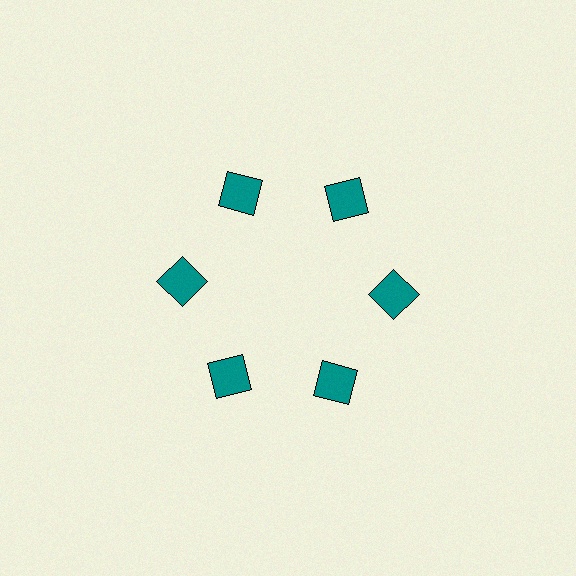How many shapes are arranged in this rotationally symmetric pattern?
There are 6 shapes, arranged in 6 groups of 1.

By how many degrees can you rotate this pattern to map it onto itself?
The pattern maps onto itself every 60 degrees of rotation.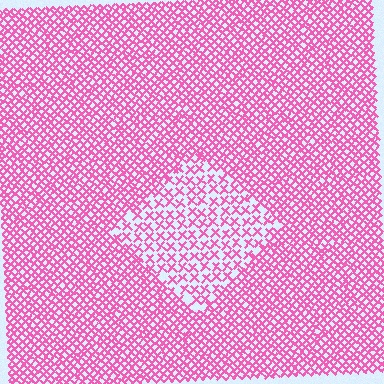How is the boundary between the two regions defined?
The boundary is defined by a change in element density (approximately 2.0x ratio). All elements are the same color, size, and shape.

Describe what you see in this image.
The image contains small pink elements arranged at two different densities. A diamond-shaped region is visible where the elements are less densely packed than the surrounding area.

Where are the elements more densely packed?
The elements are more densely packed outside the diamond boundary.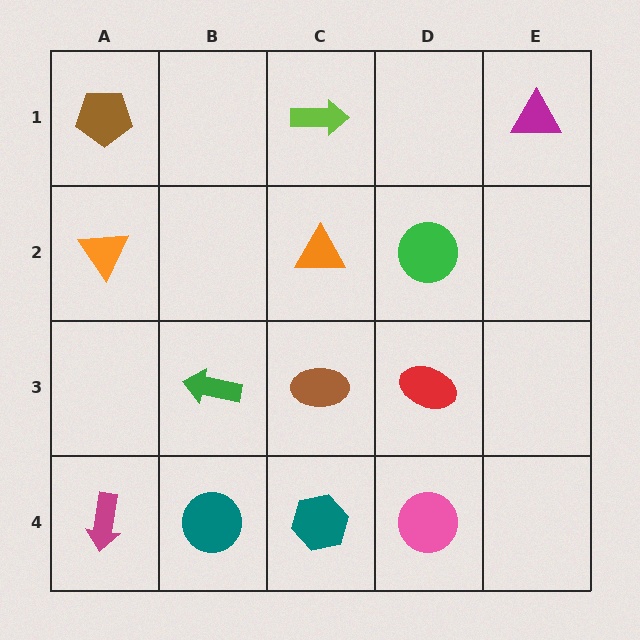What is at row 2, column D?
A green circle.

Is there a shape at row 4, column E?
No, that cell is empty.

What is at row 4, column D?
A pink circle.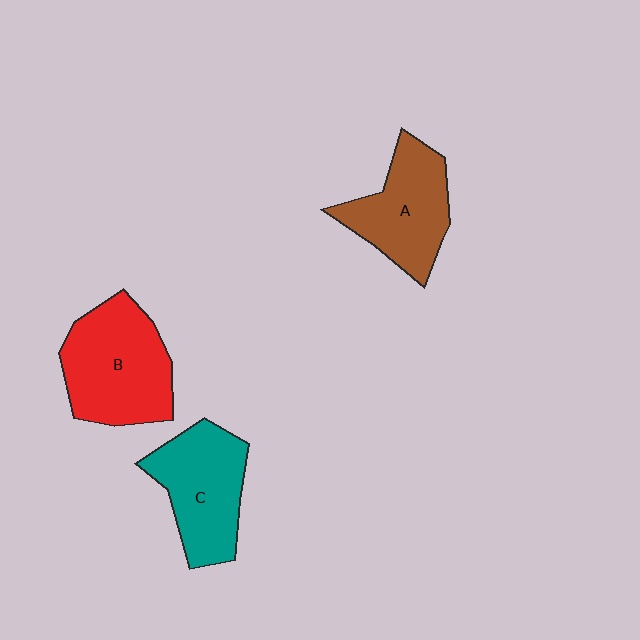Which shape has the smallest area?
Shape A (brown).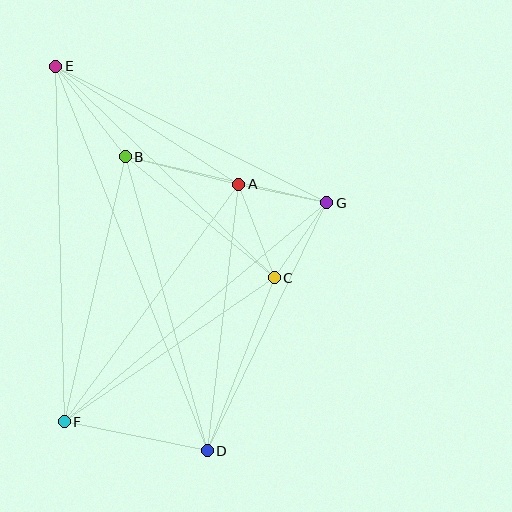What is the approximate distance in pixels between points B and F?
The distance between B and F is approximately 272 pixels.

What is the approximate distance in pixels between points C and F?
The distance between C and F is approximately 255 pixels.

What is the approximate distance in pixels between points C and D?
The distance between C and D is approximately 185 pixels.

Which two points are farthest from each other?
Points D and E are farthest from each other.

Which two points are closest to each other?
Points A and G are closest to each other.